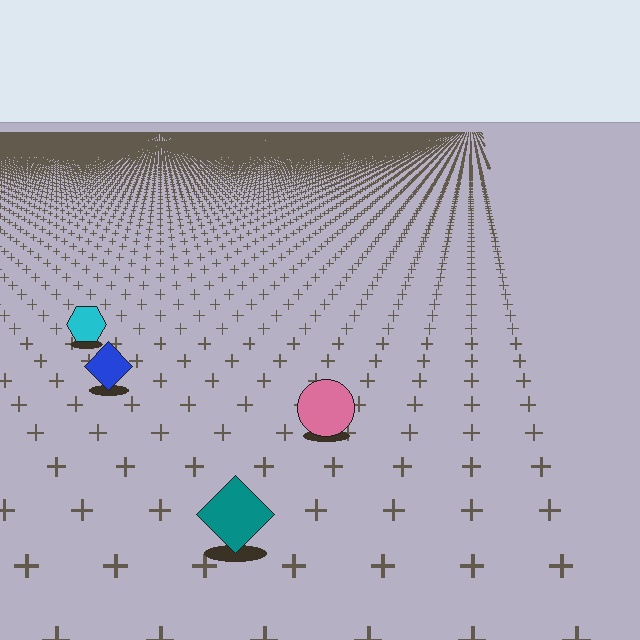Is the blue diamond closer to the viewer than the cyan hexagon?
Yes. The blue diamond is closer — you can tell from the texture gradient: the ground texture is coarser near it.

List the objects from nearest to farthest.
From nearest to farthest: the teal diamond, the pink circle, the blue diamond, the cyan hexagon.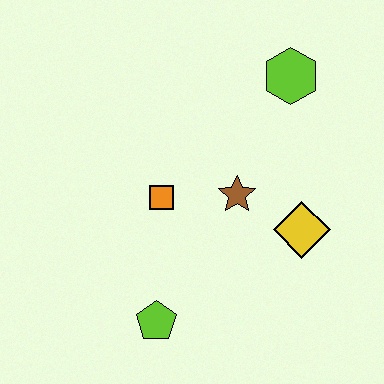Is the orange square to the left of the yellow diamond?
Yes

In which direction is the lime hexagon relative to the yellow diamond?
The lime hexagon is above the yellow diamond.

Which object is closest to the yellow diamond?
The brown star is closest to the yellow diamond.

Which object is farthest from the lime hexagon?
The lime pentagon is farthest from the lime hexagon.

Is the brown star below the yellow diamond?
No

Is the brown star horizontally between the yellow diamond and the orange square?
Yes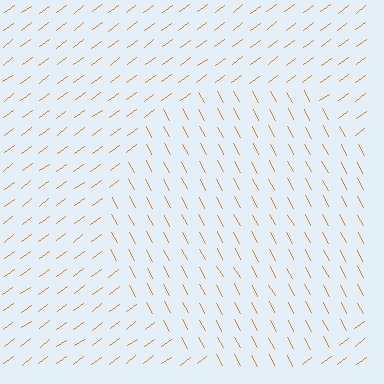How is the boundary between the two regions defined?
The boundary is defined purely by a change in line orientation (approximately 82 degrees difference). All lines are the same color and thickness.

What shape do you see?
I see a circle.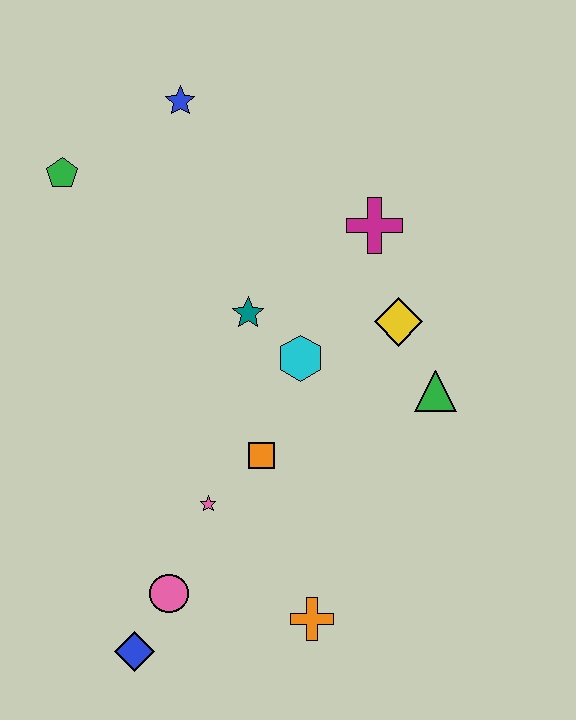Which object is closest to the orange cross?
The pink circle is closest to the orange cross.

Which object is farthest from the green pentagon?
The orange cross is farthest from the green pentagon.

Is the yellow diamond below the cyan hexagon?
No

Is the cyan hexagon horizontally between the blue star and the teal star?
No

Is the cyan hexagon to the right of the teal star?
Yes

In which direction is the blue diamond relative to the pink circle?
The blue diamond is below the pink circle.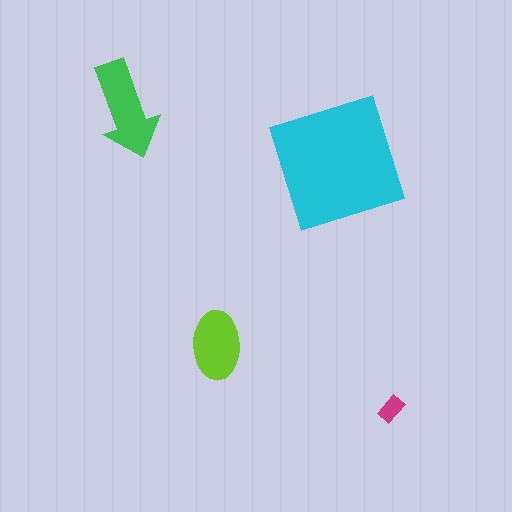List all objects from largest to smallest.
The cyan square, the green arrow, the lime ellipse, the magenta rectangle.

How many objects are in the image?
There are 4 objects in the image.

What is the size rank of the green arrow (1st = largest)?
2nd.